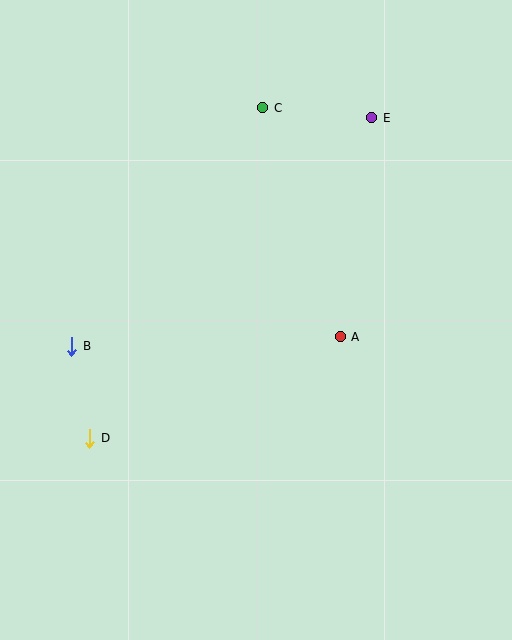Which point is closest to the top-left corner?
Point C is closest to the top-left corner.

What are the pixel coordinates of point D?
Point D is at (90, 438).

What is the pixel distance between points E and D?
The distance between E and D is 427 pixels.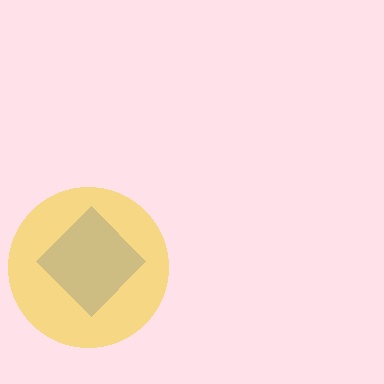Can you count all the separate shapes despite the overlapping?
Yes, there are 2 separate shapes.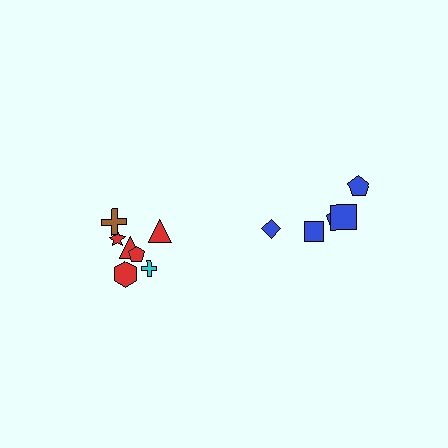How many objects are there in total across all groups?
There are 12 objects.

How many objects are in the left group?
There are 7 objects.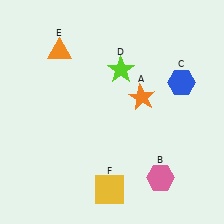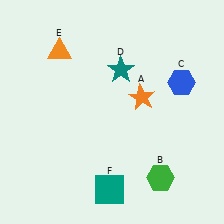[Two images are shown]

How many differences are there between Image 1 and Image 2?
There are 3 differences between the two images.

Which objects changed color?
B changed from pink to green. D changed from lime to teal. F changed from yellow to teal.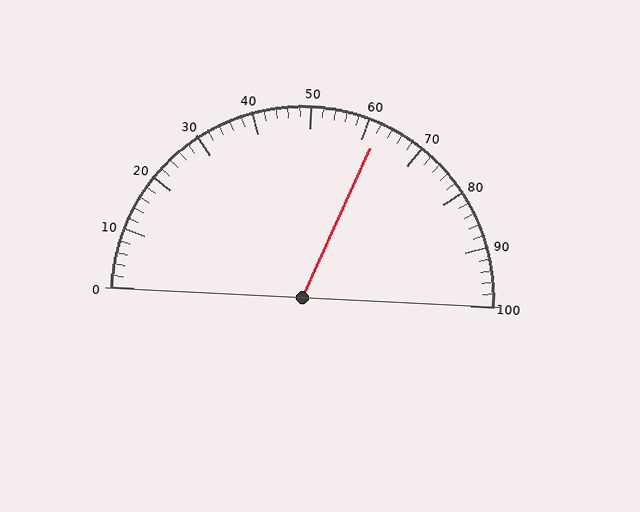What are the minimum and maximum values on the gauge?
The gauge ranges from 0 to 100.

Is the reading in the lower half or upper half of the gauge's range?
The reading is in the upper half of the range (0 to 100).